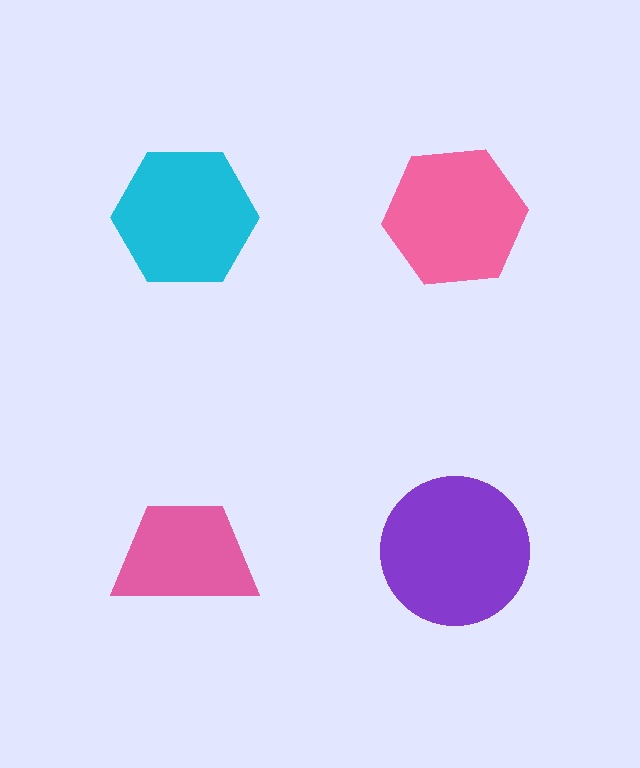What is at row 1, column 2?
A pink hexagon.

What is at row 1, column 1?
A cyan hexagon.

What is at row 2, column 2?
A purple circle.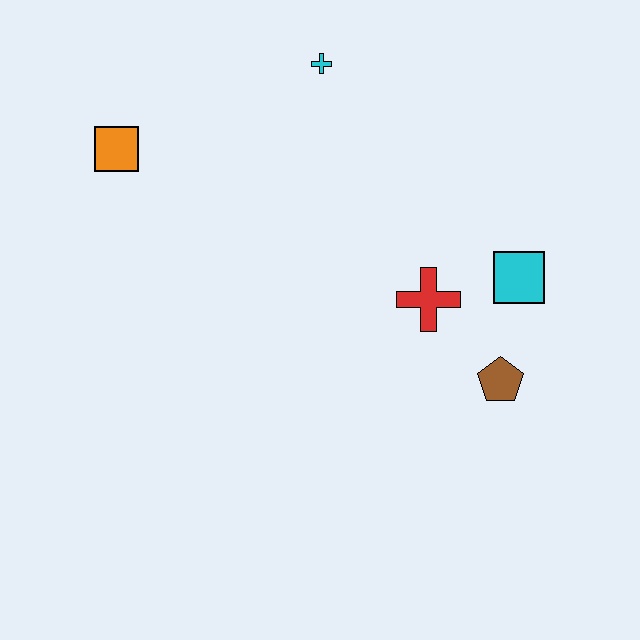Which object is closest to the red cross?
The cyan square is closest to the red cross.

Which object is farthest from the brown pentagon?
The orange square is farthest from the brown pentagon.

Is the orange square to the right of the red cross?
No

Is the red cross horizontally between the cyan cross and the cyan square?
Yes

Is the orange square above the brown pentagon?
Yes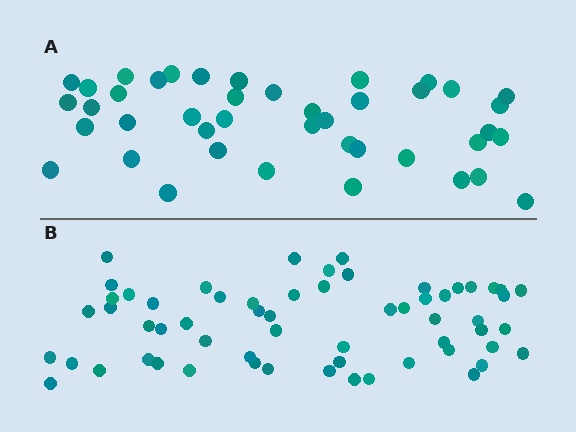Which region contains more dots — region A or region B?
Region B (the bottom region) has more dots.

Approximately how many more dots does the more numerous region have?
Region B has approximately 20 more dots than region A.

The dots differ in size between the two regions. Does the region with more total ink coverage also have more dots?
No. Region A has more total ink coverage because its dots are larger, but region B actually contains more individual dots. Total area can be misleading — the number of items is what matters here.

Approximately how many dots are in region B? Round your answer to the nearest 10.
About 60 dots.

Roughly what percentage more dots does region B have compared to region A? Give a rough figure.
About 45% more.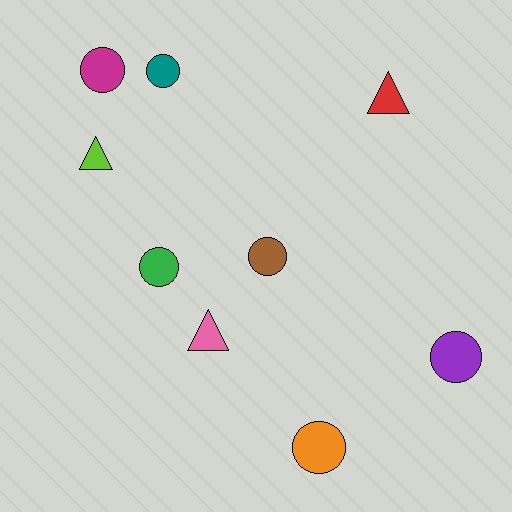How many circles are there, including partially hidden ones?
There are 6 circles.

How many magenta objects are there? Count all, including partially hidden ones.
There is 1 magenta object.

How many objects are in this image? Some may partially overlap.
There are 9 objects.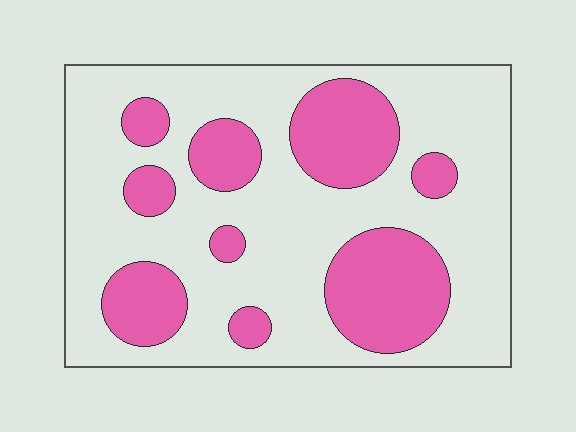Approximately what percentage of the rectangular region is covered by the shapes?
Approximately 30%.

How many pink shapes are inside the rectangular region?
9.